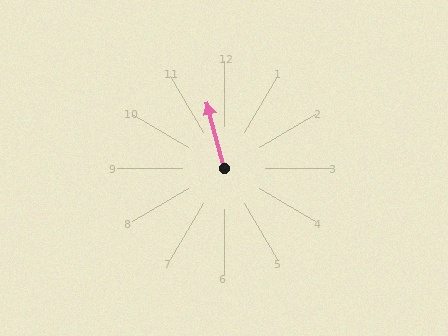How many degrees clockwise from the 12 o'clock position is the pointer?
Approximately 345 degrees.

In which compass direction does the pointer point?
North.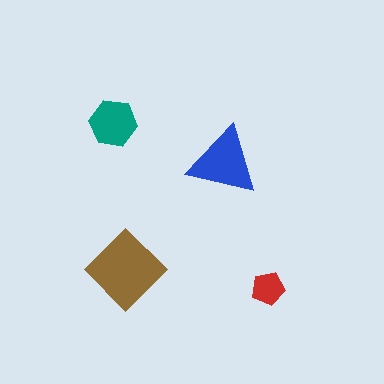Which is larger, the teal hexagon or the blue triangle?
The blue triangle.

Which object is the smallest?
The red pentagon.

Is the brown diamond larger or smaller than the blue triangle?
Larger.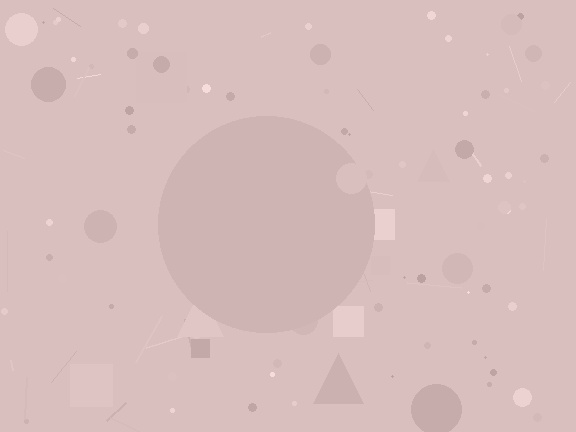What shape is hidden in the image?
A circle is hidden in the image.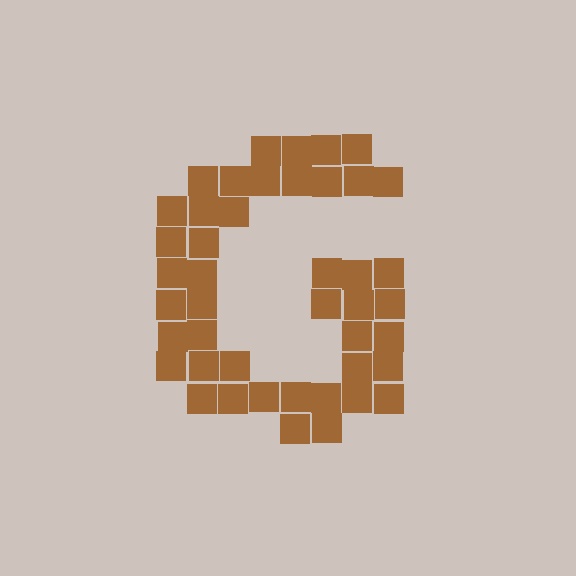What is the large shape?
The large shape is the letter G.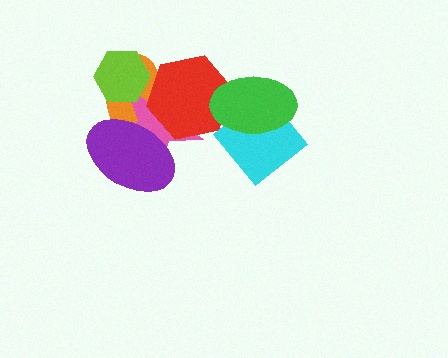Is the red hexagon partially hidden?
Yes, it is partially covered by another shape.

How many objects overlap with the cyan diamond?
1 object overlaps with the cyan diamond.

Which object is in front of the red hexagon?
The green ellipse is in front of the red hexagon.